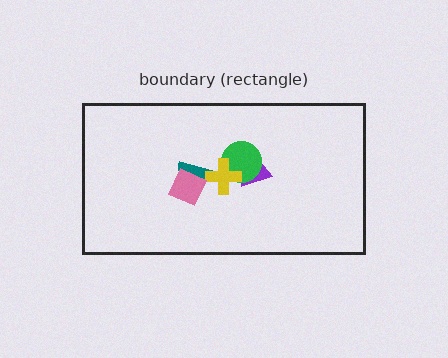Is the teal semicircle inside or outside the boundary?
Inside.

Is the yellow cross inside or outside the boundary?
Inside.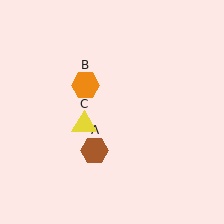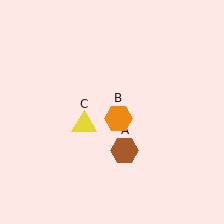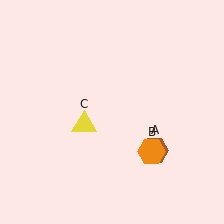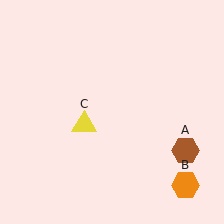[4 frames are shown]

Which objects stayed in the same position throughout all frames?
Yellow triangle (object C) remained stationary.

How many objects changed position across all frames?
2 objects changed position: brown hexagon (object A), orange hexagon (object B).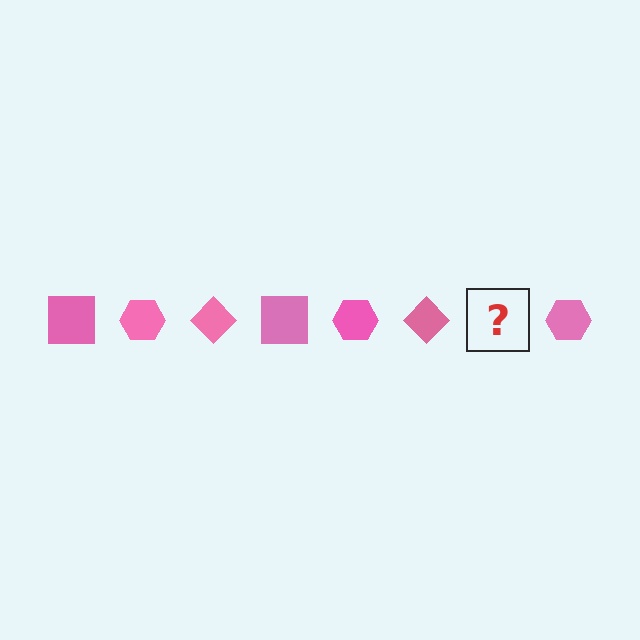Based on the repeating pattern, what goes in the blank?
The blank should be a pink square.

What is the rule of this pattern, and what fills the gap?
The rule is that the pattern cycles through square, hexagon, diamond shapes in pink. The gap should be filled with a pink square.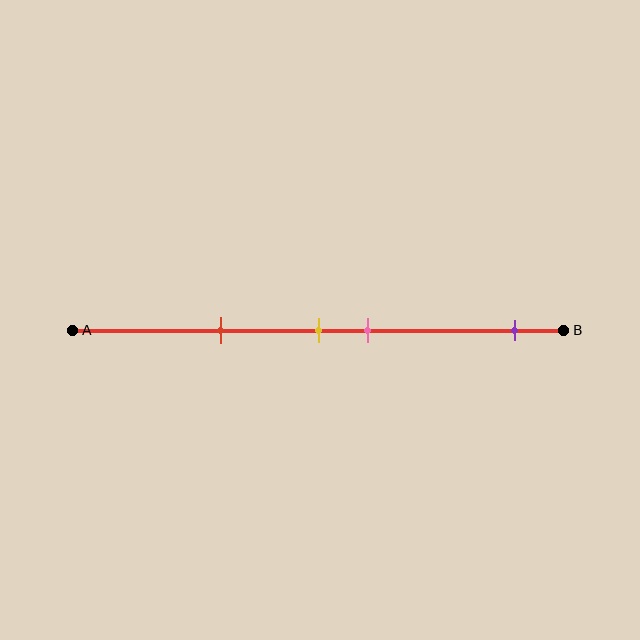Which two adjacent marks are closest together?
The yellow and pink marks are the closest adjacent pair.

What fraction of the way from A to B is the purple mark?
The purple mark is approximately 90% (0.9) of the way from A to B.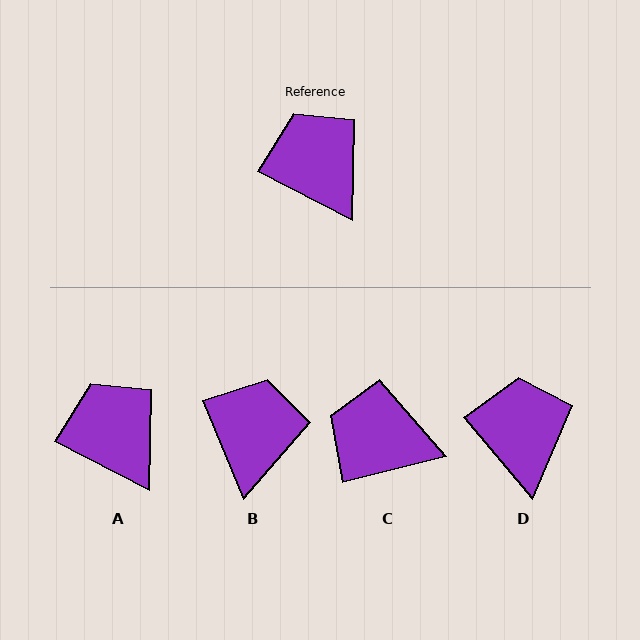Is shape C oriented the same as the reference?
No, it is off by about 42 degrees.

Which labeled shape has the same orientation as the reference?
A.